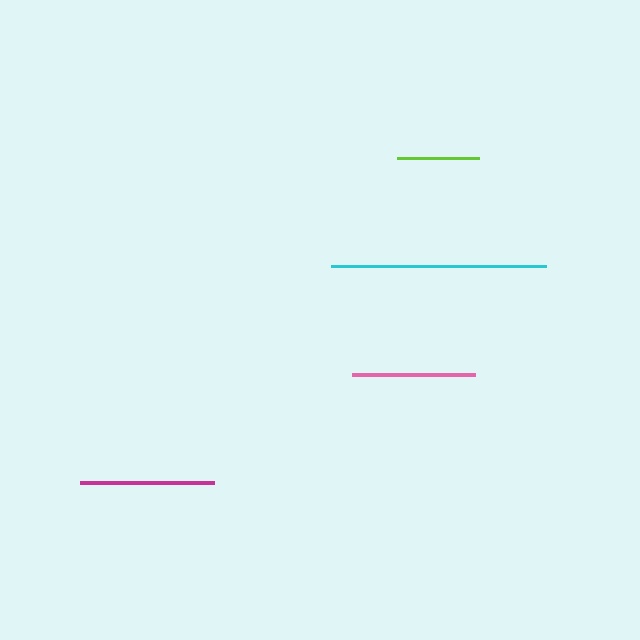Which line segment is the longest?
The cyan line is the longest at approximately 215 pixels.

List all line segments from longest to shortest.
From longest to shortest: cyan, magenta, pink, lime.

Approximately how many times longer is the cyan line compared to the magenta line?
The cyan line is approximately 1.6 times the length of the magenta line.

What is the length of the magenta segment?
The magenta segment is approximately 134 pixels long.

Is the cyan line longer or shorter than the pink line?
The cyan line is longer than the pink line.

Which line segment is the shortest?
The lime line is the shortest at approximately 82 pixels.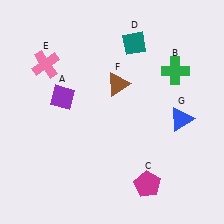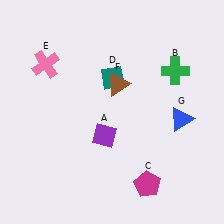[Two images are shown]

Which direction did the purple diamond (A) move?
The purple diamond (A) moved right.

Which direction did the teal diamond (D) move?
The teal diamond (D) moved down.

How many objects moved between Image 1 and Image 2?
2 objects moved between the two images.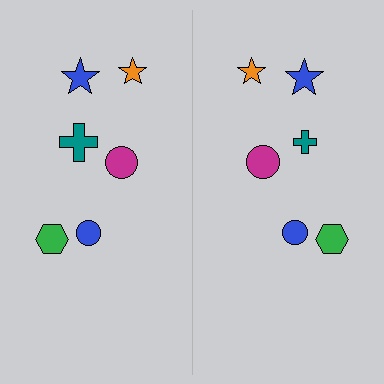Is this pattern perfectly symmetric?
No, the pattern is not perfectly symmetric. The teal cross on the right side has a different size than its mirror counterpart.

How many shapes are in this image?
There are 12 shapes in this image.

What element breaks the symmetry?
The teal cross on the right side has a different size than its mirror counterpart.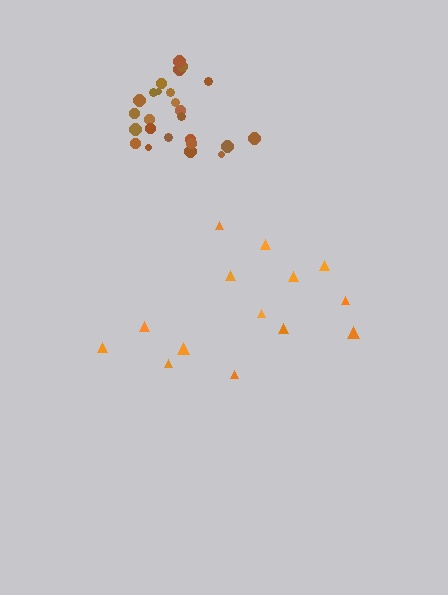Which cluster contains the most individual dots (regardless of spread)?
Brown (25).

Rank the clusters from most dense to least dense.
brown, orange.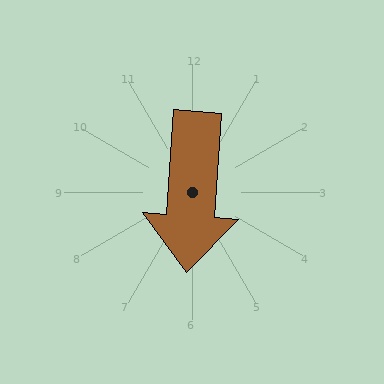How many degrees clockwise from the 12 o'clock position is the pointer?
Approximately 184 degrees.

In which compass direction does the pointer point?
South.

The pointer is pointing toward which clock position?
Roughly 6 o'clock.